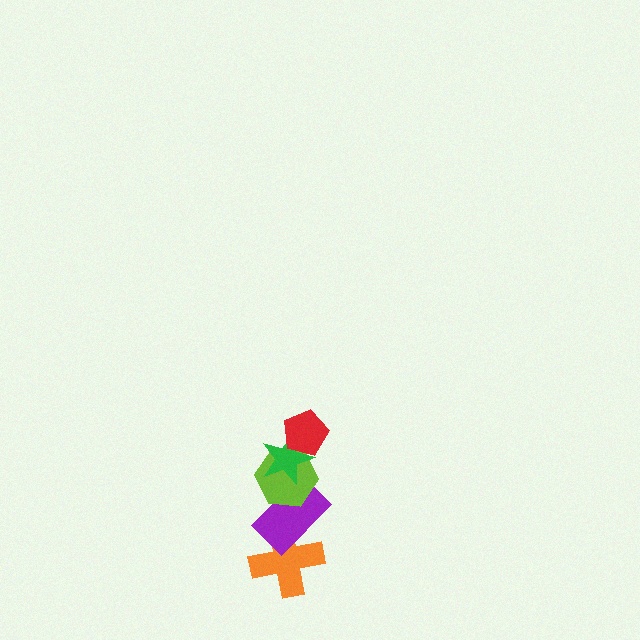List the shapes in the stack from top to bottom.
From top to bottom: the red pentagon, the green star, the lime hexagon, the purple rectangle, the orange cross.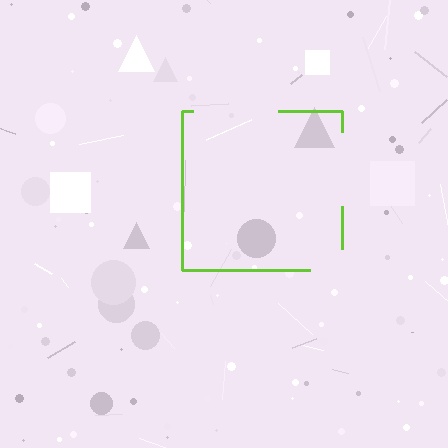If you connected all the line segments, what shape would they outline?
They would outline a square.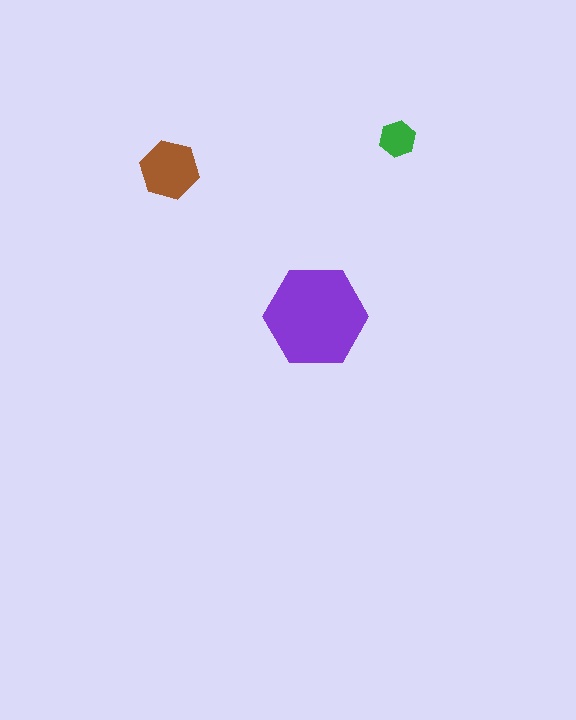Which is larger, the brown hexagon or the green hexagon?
The brown one.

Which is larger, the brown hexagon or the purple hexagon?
The purple one.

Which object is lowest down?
The purple hexagon is bottommost.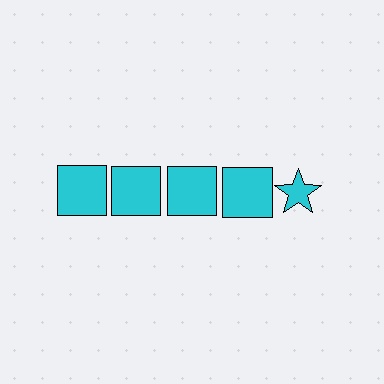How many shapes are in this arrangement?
There are 5 shapes arranged in a grid pattern.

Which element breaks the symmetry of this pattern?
The cyan star in the top row, rightmost column breaks the symmetry. All other shapes are cyan squares.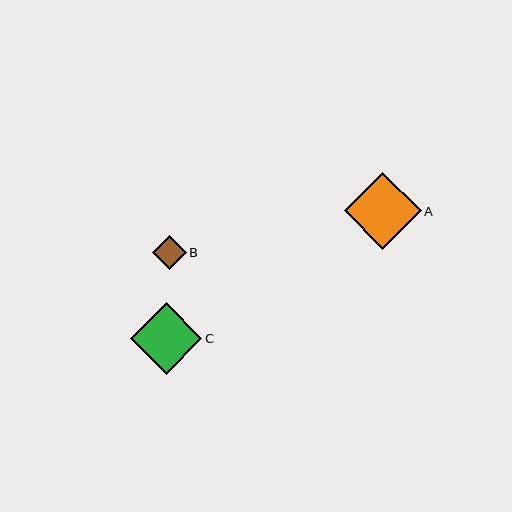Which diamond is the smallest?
Diamond B is the smallest with a size of approximately 34 pixels.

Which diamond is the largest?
Diamond A is the largest with a size of approximately 77 pixels.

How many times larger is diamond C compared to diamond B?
Diamond C is approximately 2.1 times the size of diamond B.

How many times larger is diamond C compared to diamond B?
Diamond C is approximately 2.1 times the size of diamond B.